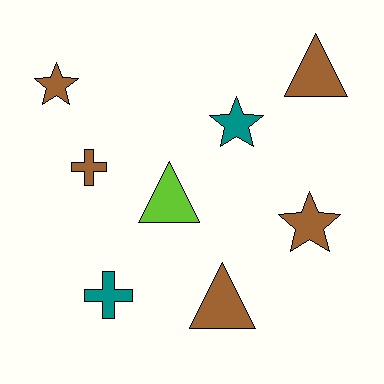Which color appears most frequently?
Brown, with 5 objects.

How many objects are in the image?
There are 8 objects.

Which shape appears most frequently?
Triangle, with 3 objects.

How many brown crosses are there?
There is 1 brown cross.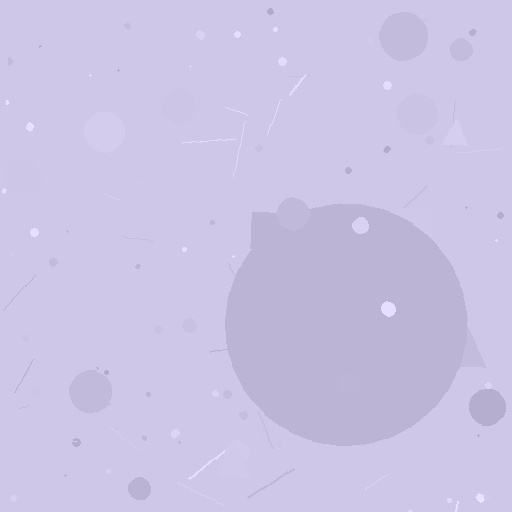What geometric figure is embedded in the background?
A circle is embedded in the background.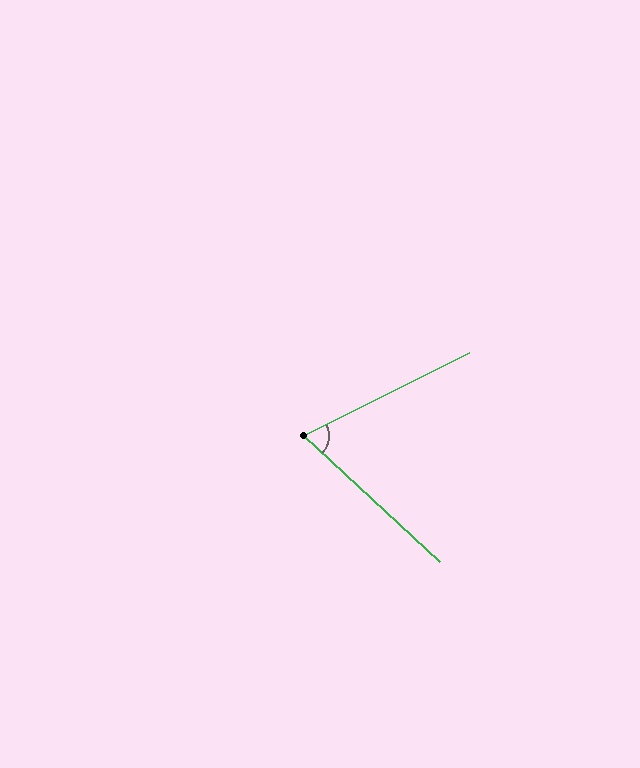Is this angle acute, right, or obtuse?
It is acute.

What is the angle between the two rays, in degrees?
Approximately 69 degrees.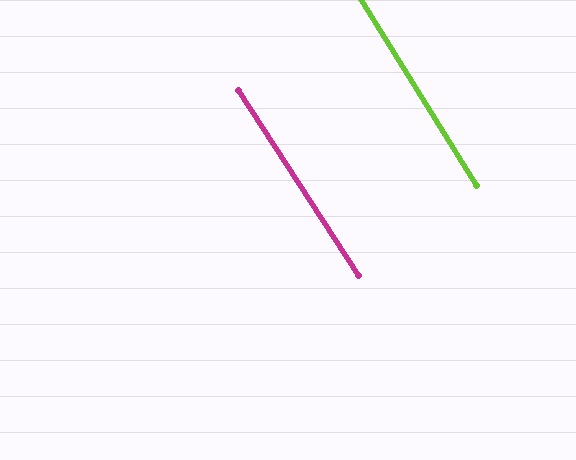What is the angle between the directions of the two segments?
Approximately 1 degree.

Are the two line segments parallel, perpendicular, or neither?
Parallel — their directions differ by only 1.4°.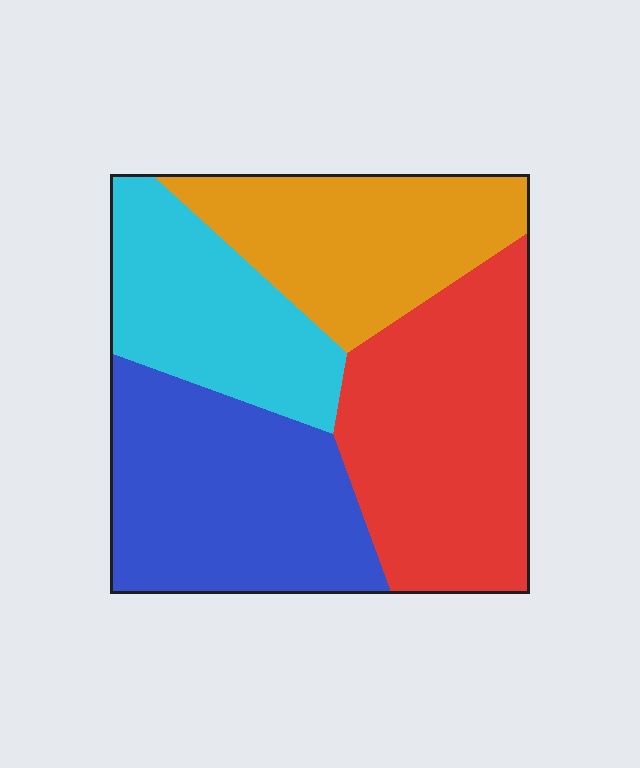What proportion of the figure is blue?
Blue covers about 30% of the figure.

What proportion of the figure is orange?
Orange covers about 20% of the figure.